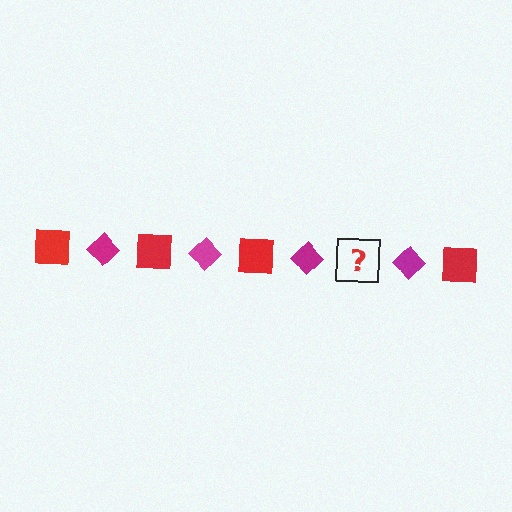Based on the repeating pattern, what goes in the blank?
The blank should be a red square.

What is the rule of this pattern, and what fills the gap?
The rule is that the pattern alternates between red square and magenta diamond. The gap should be filled with a red square.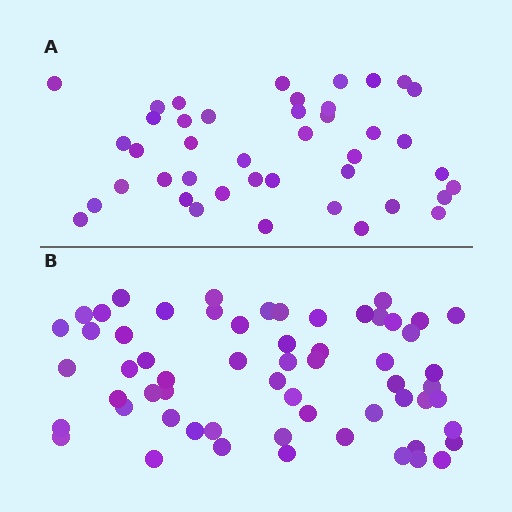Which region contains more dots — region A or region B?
Region B (the bottom region) has more dots.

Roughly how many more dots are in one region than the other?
Region B has approximately 20 more dots than region A.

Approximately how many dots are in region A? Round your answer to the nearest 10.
About 40 dots. (The exact count is 42, which rounds to 40.)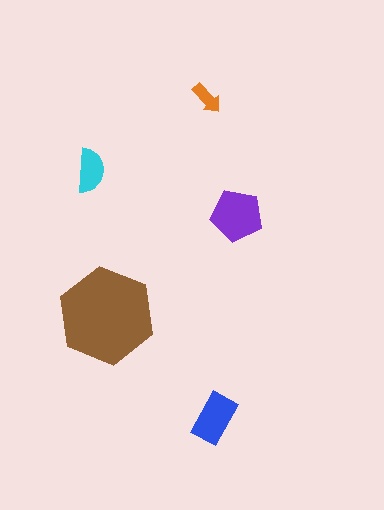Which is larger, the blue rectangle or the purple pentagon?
The purple pentagon.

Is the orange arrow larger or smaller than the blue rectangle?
Smaller.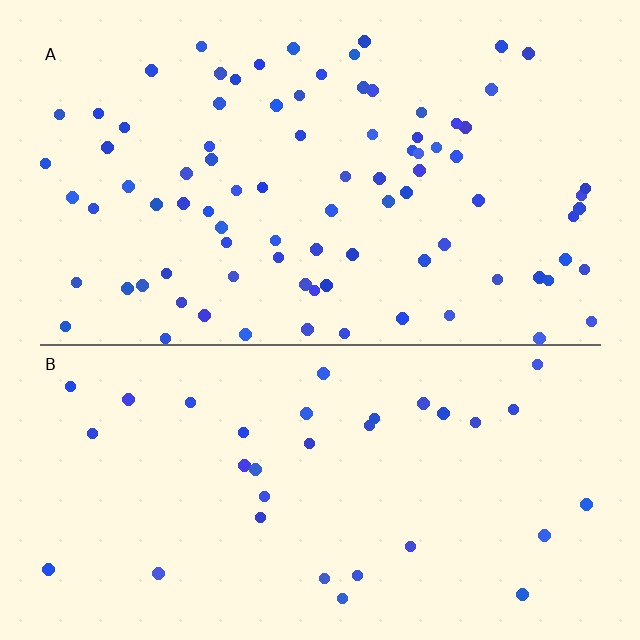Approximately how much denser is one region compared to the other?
Approximately 2.6× — region A over region B.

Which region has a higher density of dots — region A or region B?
A (the top).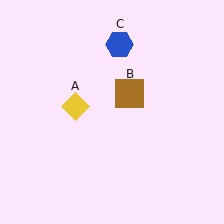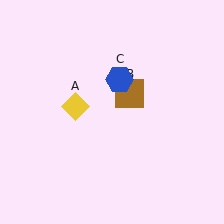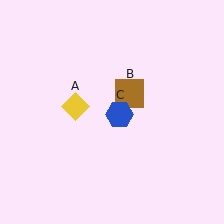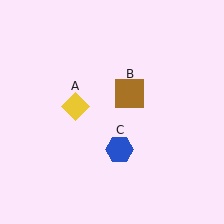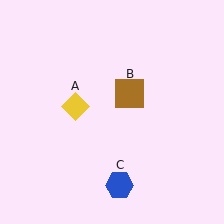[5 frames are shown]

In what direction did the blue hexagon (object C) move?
The blue hexagon (object C) moved down.